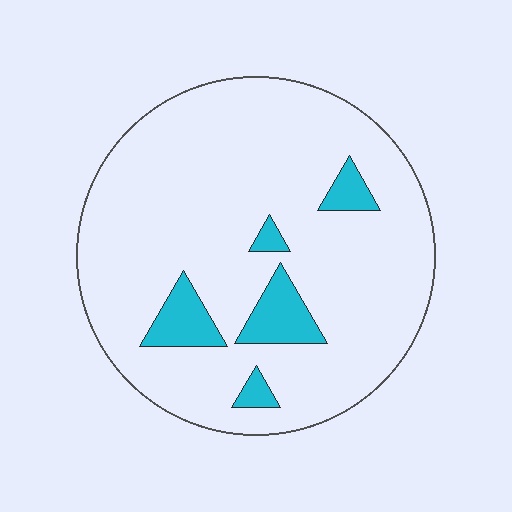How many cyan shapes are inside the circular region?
5.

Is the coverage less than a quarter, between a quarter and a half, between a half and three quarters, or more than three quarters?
Less than a quarter.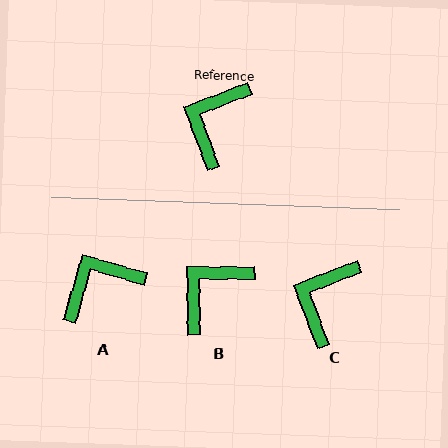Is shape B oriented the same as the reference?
No, it is off by about 20 degrees.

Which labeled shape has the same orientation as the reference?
C.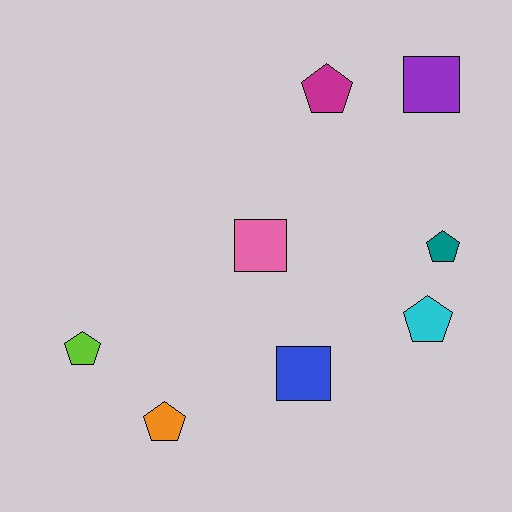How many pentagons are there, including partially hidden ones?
There are 5 pentagons.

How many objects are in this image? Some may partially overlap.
There are 8 objects.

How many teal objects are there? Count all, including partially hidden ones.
There is 1 teal object.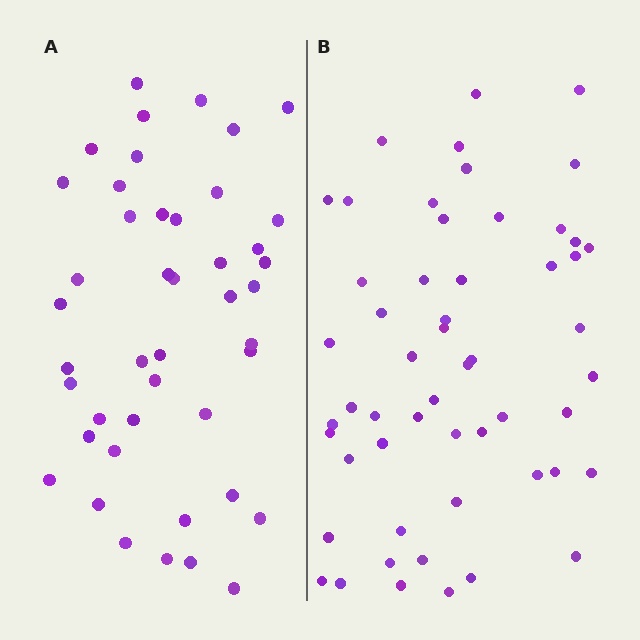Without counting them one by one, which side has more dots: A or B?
Region B (the right region) has more dots.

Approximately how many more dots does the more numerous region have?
Region B has roughly 10 or so more dots than region A.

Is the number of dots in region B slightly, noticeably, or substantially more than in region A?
Region B has only slightly more — the two regions are fairly close. The ratio is roughly 1.2 to 1.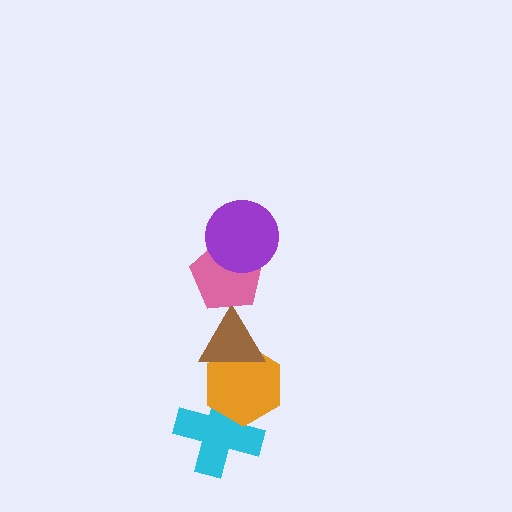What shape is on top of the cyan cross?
The orange hexagon is on top of the cyan cross.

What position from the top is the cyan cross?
The cyan cross is 5th from the top.